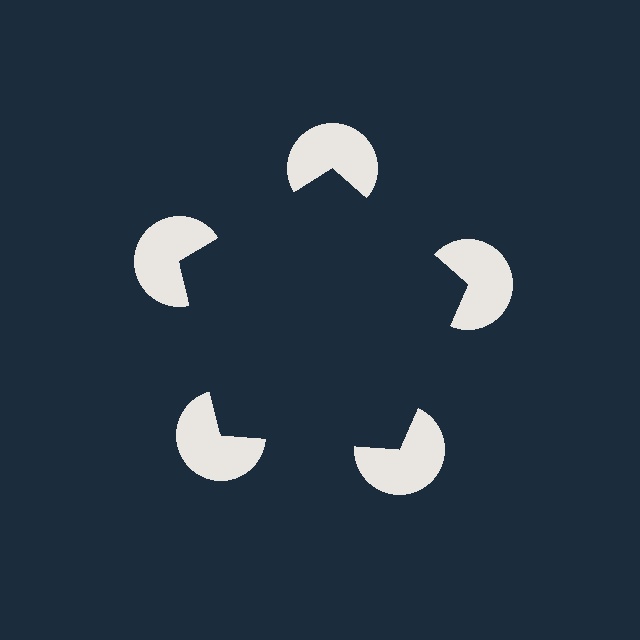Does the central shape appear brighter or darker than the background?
It typically appears slightly darker than the background, even though no actual brightness change is drawn.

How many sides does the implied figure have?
5 sides.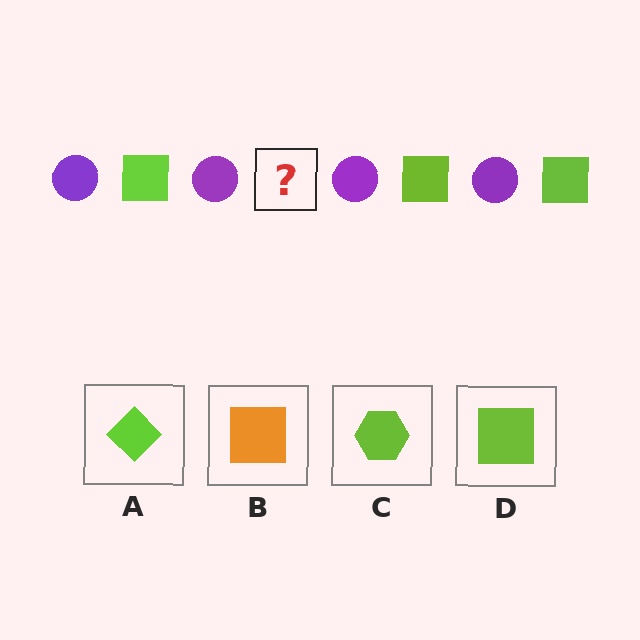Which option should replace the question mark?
Option D.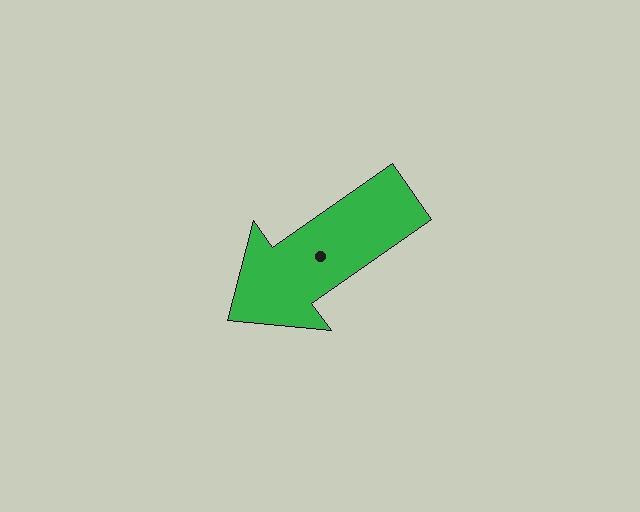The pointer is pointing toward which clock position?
Roughly 8 o'clock.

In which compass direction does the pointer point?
Southwest.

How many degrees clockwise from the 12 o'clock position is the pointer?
Approximately 235 degrees.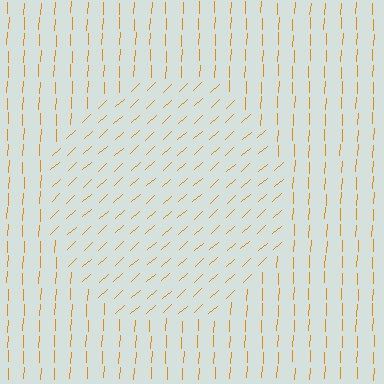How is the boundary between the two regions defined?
The boundary is defined purely by a change in line orientation (approximately 45 degrees difference). All lines are the same color and thickness.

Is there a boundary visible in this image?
Yes, there is a texture boundary formed by a change in line orientation.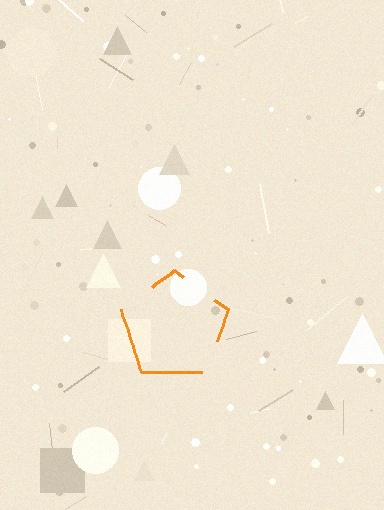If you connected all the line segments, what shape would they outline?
They would outline a pentagon.